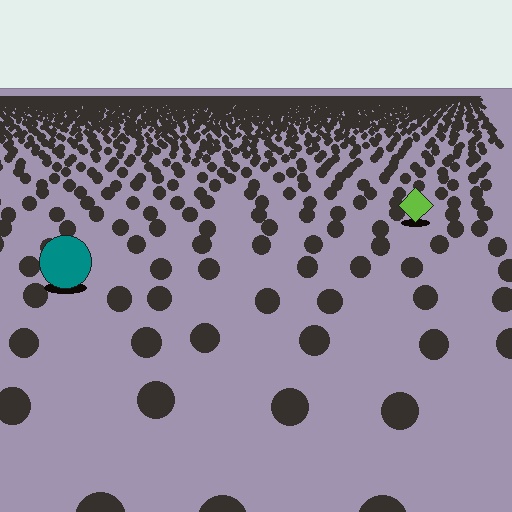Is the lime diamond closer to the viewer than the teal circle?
No. The teal circle is closer — you can tell from the texture gradient: the ground texture is coarser near it.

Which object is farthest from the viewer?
The lime diamond is farthest from the viewer. It appears smaller and the ground texture around it is denser.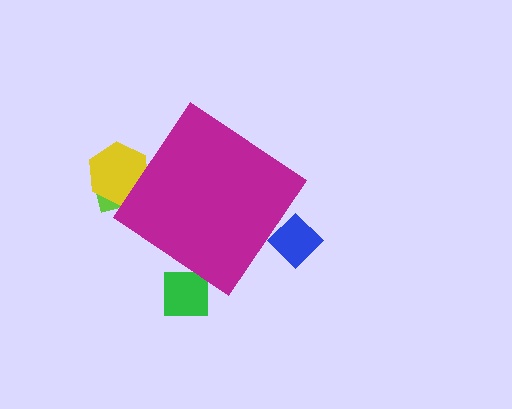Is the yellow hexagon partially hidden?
Yes, the yellow hexagon is partially hidden behind the magenta diamond.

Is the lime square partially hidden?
Yes, the lime square is partially hidden behind the magenta diamond.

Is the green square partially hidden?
Yes, the green square is partially hidden behind the magenta diamond.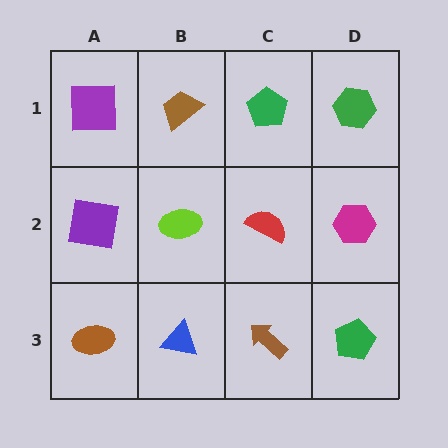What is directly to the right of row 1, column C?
A green hexagon.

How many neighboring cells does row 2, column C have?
4.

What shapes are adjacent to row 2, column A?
A purple square (row 1, column A), a brown ellipse (row 3, column A), a lime ellipse (row 2, column B).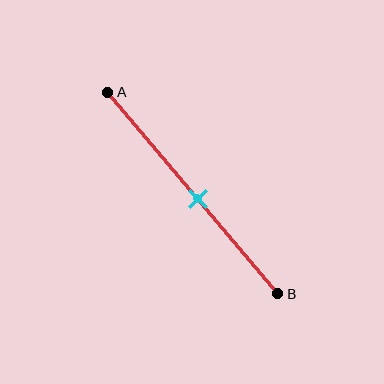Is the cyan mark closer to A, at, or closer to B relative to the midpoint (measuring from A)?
The cyan mark is approximately at the midpoint of segment AB.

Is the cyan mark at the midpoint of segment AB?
Yes, the mark is approximately at the midpoint.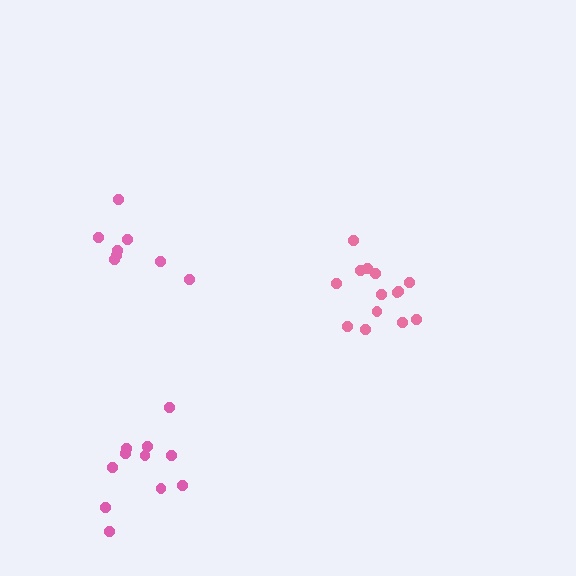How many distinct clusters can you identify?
There are 3 distinct clusters.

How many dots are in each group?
Group 1: 14 dots, Group 2: 11 dots, Group 3: 8 dots (33 total).